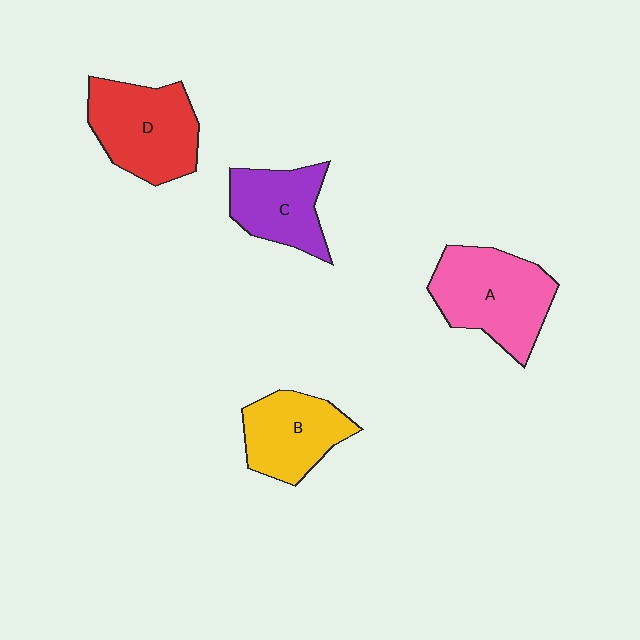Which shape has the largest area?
Shape A (pink).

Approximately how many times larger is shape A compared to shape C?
Approximately 1.4 times.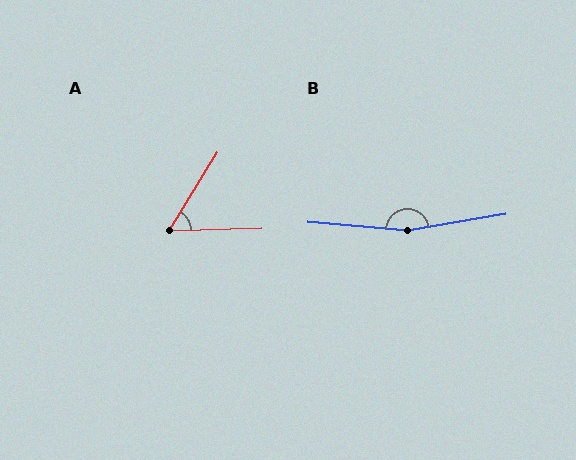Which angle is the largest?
B, at approximately 166 degrees.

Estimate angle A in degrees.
Approximately 57 degrees.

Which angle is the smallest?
A, at approximately 57 degrees.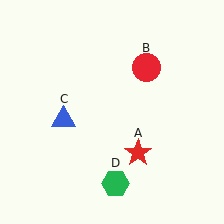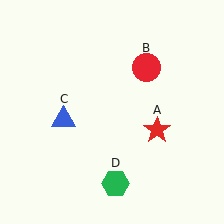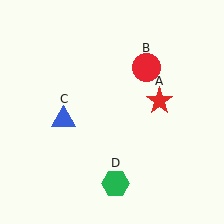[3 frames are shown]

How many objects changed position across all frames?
1 object changed position: red star (object A).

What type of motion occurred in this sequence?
The red star (object A) rotated counterclockwise around the center of the scene.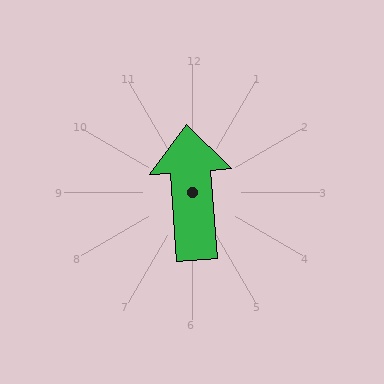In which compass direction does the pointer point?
North.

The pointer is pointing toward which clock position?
Roughly 12 o'clock.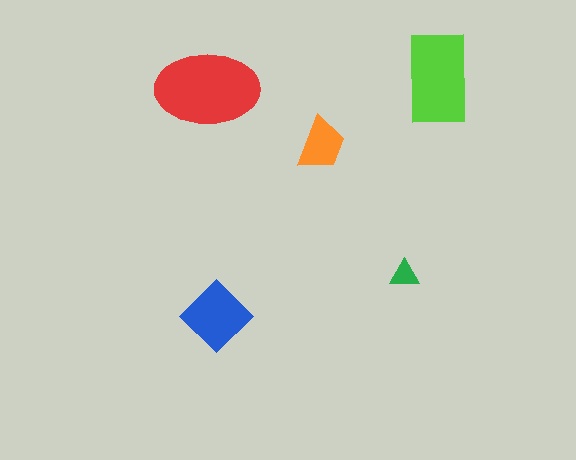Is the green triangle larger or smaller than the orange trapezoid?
Smaller.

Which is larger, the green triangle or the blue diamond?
The blue diamond.